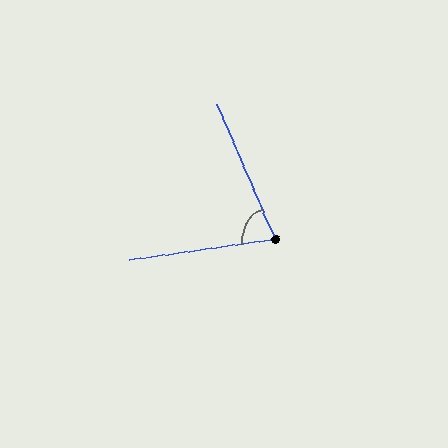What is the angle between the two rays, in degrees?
Approximately 75 degrees.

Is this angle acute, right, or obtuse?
It is acute.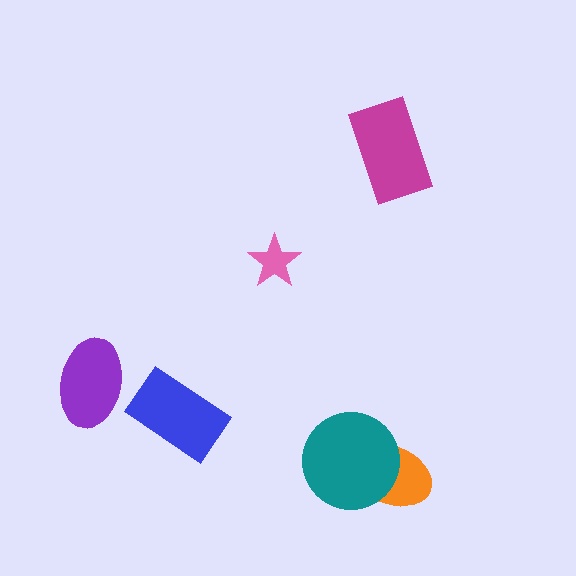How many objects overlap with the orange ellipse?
1 object overlaps with the orange ellipse.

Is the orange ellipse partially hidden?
Yes, it is partially covered by another shape.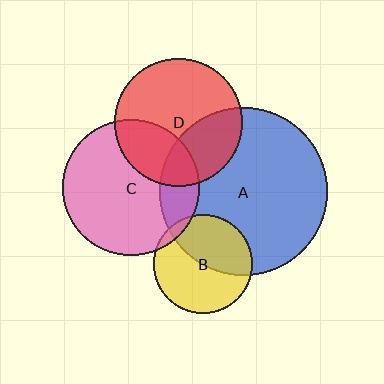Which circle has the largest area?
Circle A (blue).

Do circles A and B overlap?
Yes.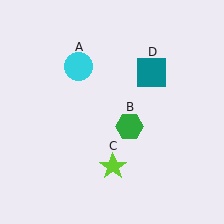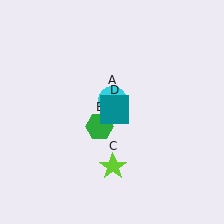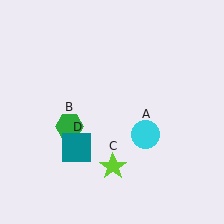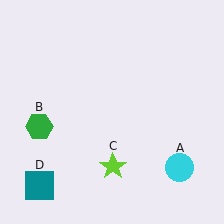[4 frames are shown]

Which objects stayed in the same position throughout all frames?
Lime star (object C) remained stationary.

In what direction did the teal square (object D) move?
The teal square (object D) moved down and to the left.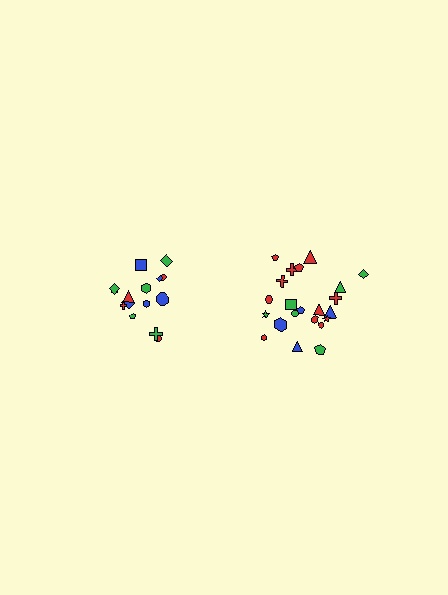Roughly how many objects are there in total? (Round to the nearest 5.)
Roughly 35 objects in total.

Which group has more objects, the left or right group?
The right group.